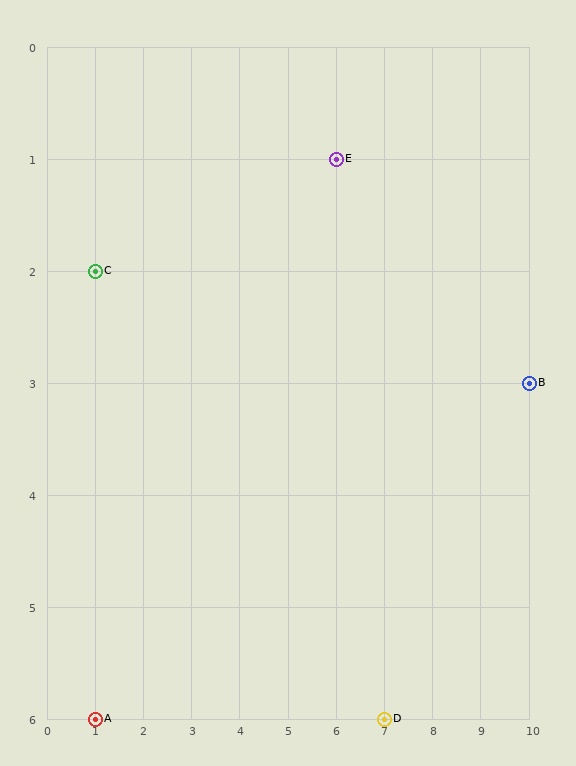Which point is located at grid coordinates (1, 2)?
Point C is at (1, 2).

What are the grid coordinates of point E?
Point E is at grid coordinates (6, 1).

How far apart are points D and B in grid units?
Points D and B are 3 columns and 3 rows apart (about 4.2 grid units diagonally).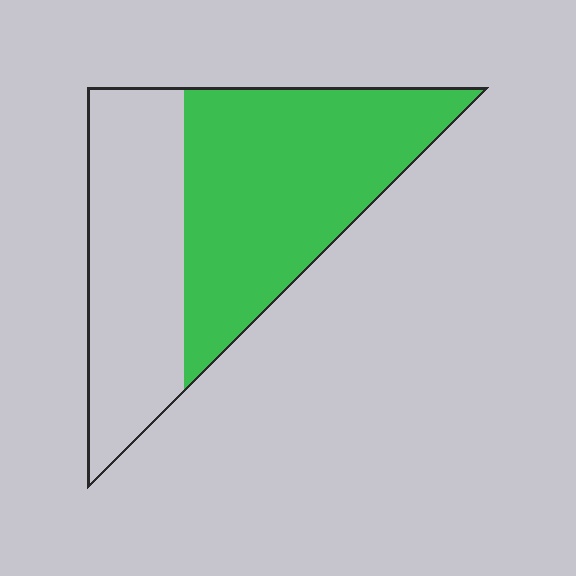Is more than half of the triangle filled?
Yes.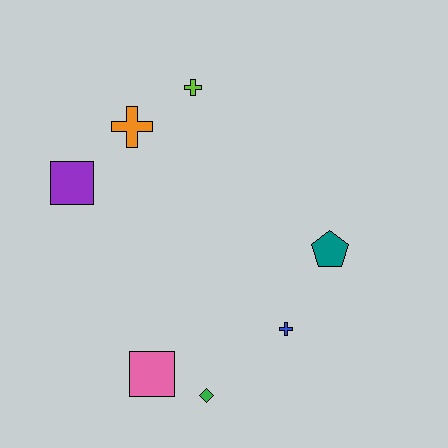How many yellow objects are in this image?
There are no yellow objects.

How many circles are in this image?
There are no circles.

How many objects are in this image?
There are 7 objects.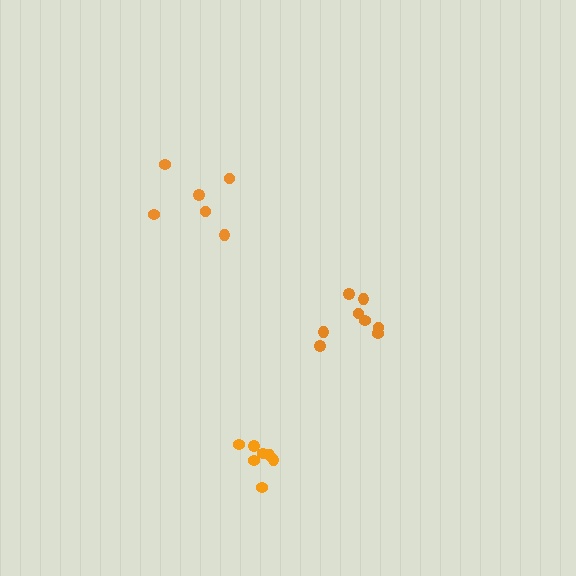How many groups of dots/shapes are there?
There are 3 groups.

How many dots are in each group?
Group 1: 8 dots, Group 2: 6 dots, Group 3: 7 dots (21 total).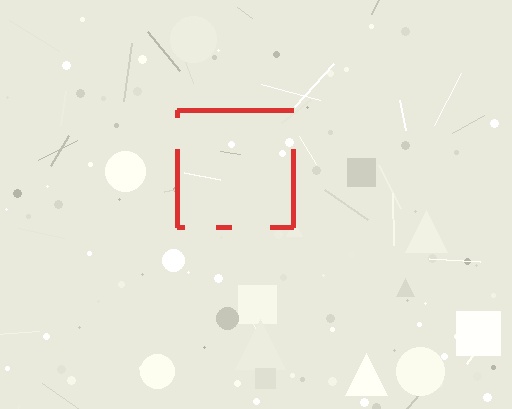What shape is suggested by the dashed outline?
The dashed outline suggests a square.